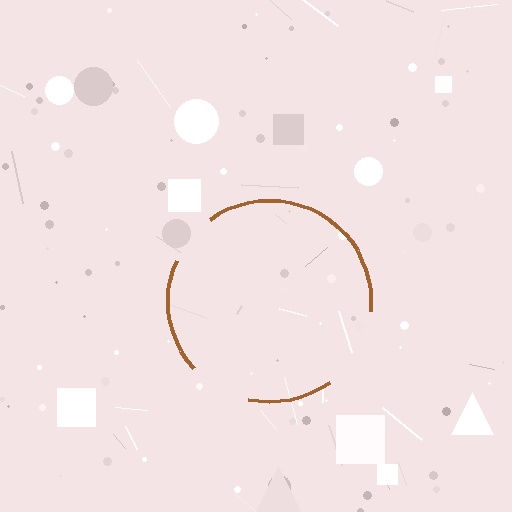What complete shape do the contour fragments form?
The contour fragments form a circle.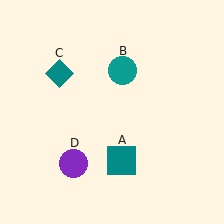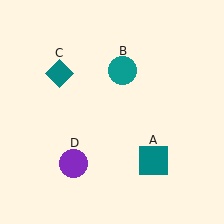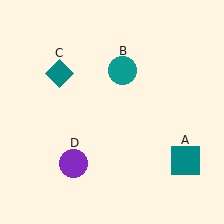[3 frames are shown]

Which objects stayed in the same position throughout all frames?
Teal circle (object B) and teal diamond (object C) and purple circle (object D) remained stationary.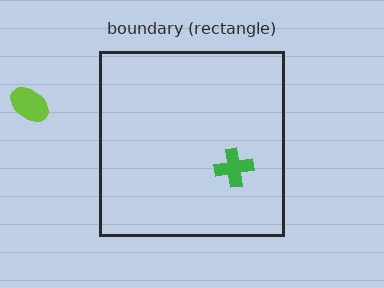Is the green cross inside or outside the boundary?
Inside.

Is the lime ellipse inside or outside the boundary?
Outside.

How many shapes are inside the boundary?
1 inside, 1 outside.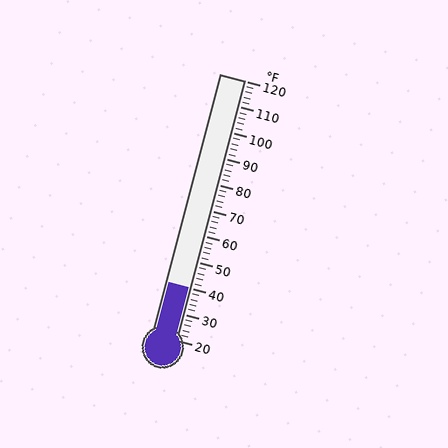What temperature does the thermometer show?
The thermometer shows approximately 40°F.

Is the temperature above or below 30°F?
The temperature is above 30°F.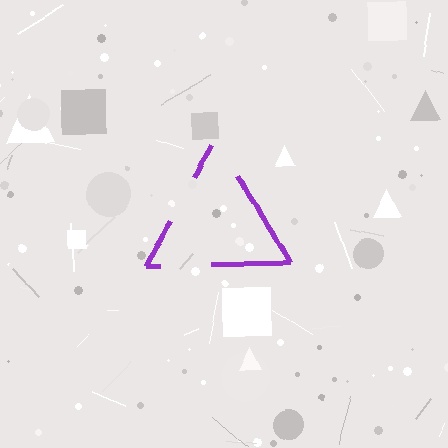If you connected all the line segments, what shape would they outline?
They would outline a triangle.